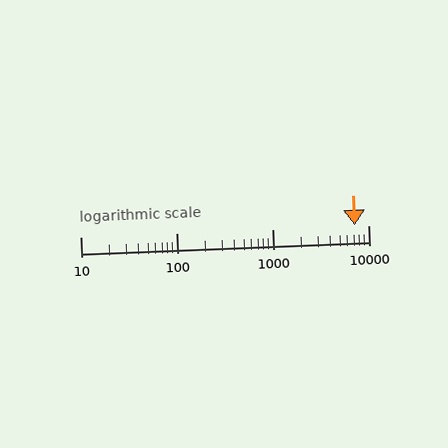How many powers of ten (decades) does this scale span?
The scale spans 3 decades, from 10 to 10000.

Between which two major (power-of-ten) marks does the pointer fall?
The pointer is between 1000 and 10000.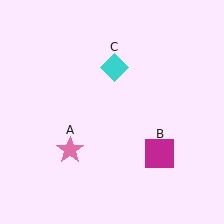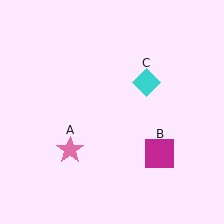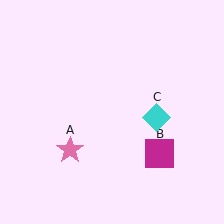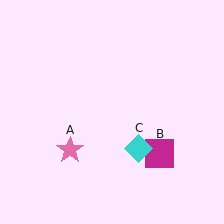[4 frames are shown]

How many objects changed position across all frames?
1 object changed position: cyan diamond (object C).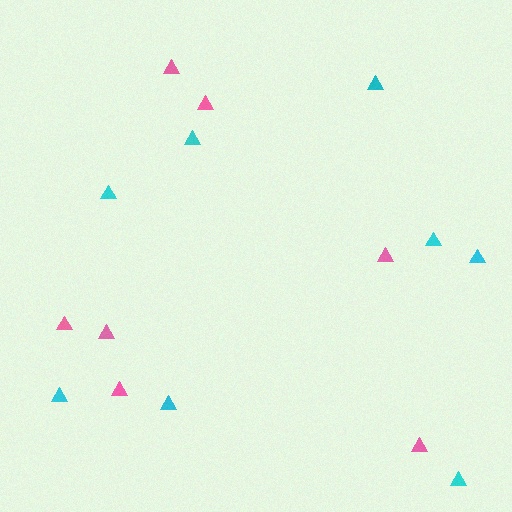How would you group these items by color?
There are 2 groups: one group of pink triangles (7) and one group of cyan triangles (8).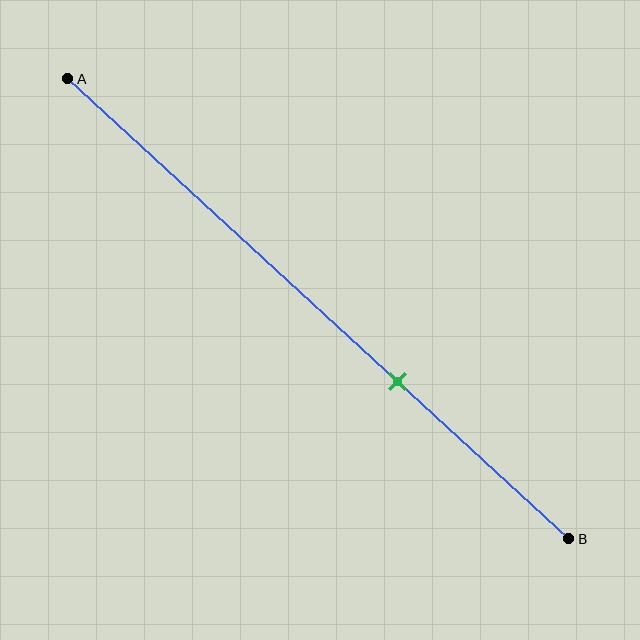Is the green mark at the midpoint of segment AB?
No, the mark is at about 65% from A, not at the 50% midpoint.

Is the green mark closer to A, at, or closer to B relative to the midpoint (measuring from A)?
The green mark is closer to point B than the midpoint of segment AB.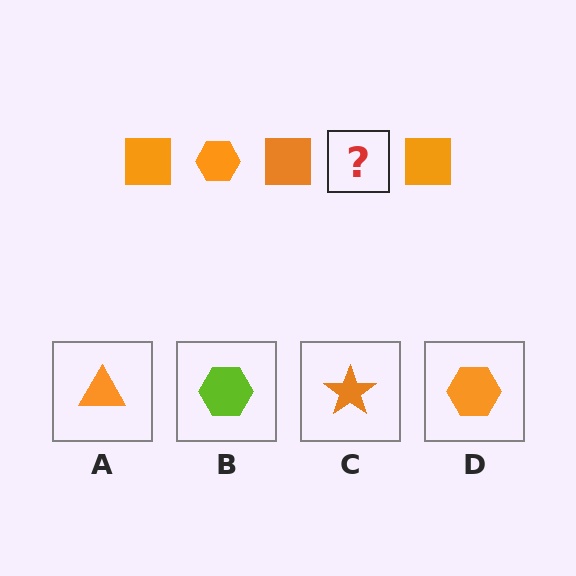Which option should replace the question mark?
Option D.